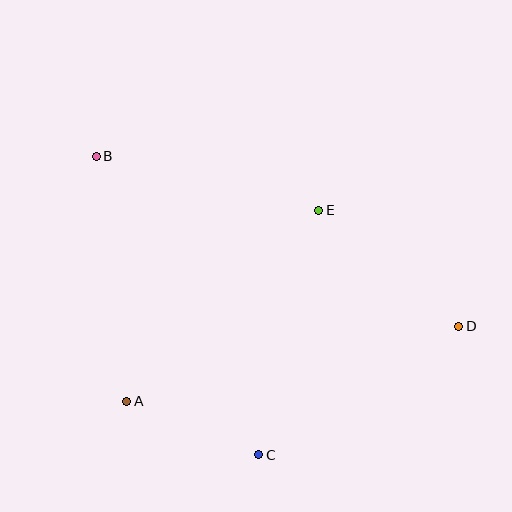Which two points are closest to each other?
Points A and C are closest to each other.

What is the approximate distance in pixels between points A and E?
The distance between A and E is approximately 271 pixels.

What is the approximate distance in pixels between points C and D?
The distance between C and D is approximately 238 pixels.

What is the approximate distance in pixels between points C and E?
The distance between C and E is approximately 252 pixels.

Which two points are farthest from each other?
Points B and D are farthest from each other.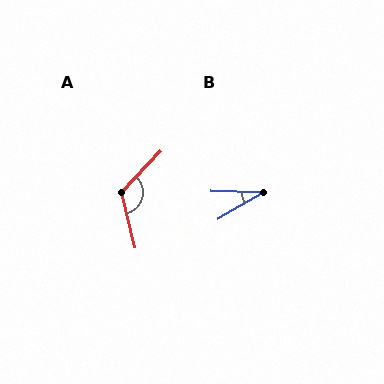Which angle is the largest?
A, at approximately 123 degrees.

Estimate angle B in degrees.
Approximately 31 degrees.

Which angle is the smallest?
B, at approximately 31 degrees.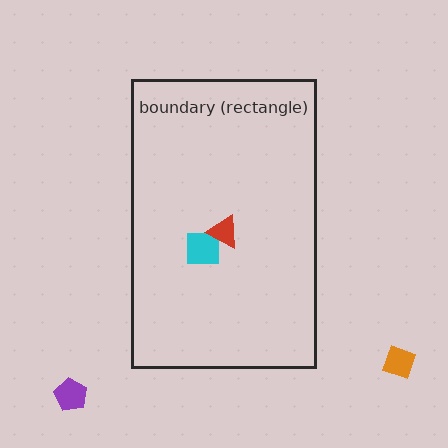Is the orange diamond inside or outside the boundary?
Outside.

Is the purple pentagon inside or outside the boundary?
Outside.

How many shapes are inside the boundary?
2 inside, 2 outside.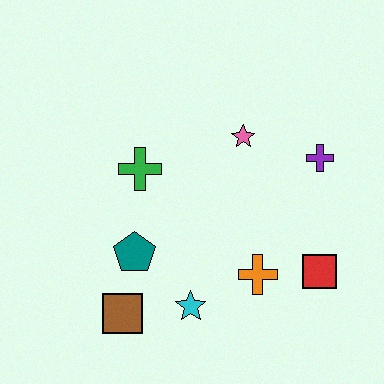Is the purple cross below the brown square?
No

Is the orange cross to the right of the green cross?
Yes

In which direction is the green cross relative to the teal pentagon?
The green cross is above the teal pentagon.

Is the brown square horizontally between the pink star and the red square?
No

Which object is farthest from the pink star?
The brown square is farthest from the pink star.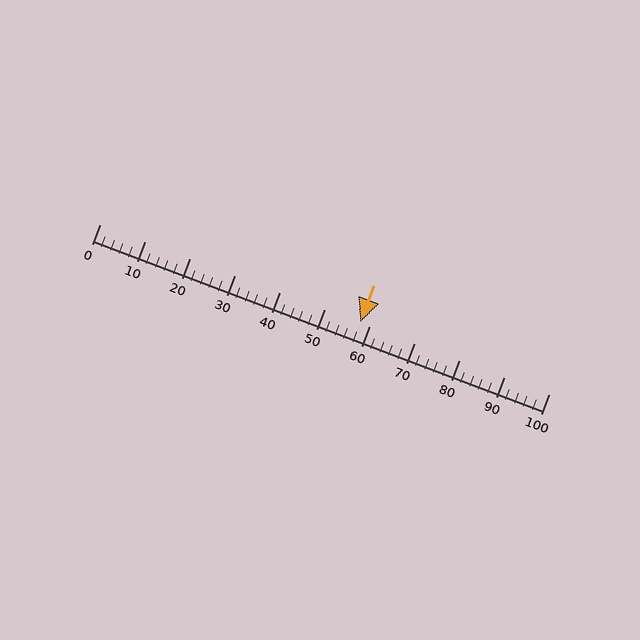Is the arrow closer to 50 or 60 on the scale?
The arrow is closer to 60.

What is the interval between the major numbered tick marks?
The major tick marks are spaced 10 units apart.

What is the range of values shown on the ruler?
The ruler shows values from 0 to 100.